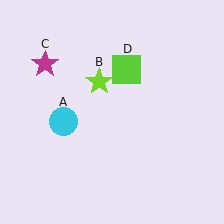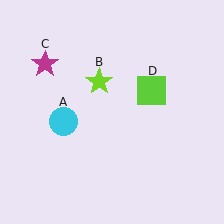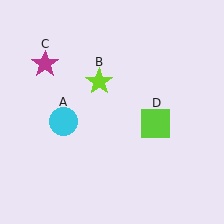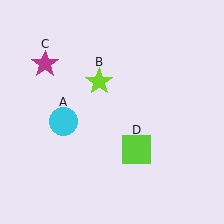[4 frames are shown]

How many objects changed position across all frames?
1 object changed position: lime square (object D).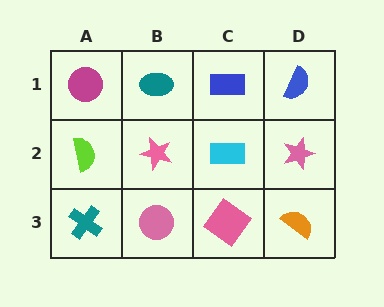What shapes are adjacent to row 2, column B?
A teal ellipse (row 1, column B), a pink circle (row 3, column B), a lime semicircle (row 2, column A), a cyan rectangle (row 2, column C).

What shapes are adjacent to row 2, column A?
A magenta circle (row 1, column A), a teal cross (row 3, column A), a pink star (row 2, column B).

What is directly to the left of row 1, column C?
A teal ellipse.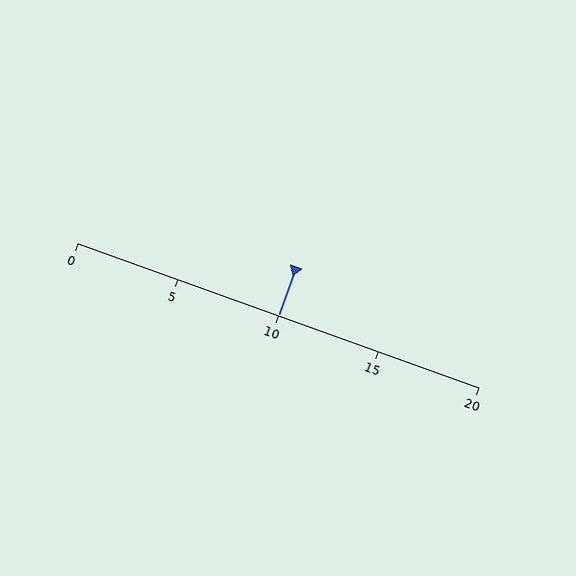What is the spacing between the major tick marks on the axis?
The major ticks are spaced 5 apart.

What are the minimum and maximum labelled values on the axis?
The axis runs from 0 to 20.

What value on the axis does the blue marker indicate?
The marker indicates approximately 10.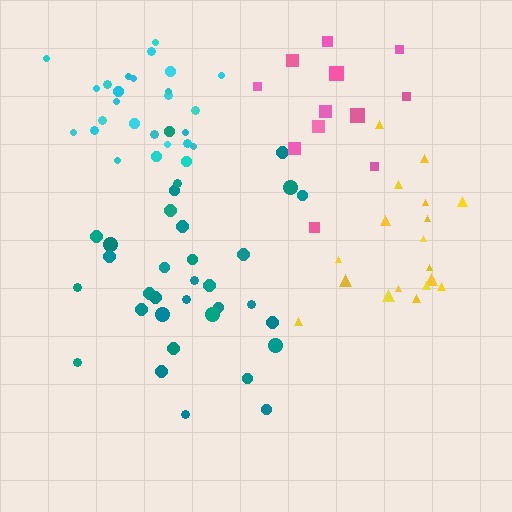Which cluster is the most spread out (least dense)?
Pink.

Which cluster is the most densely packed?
Cyan.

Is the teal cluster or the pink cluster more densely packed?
Teal.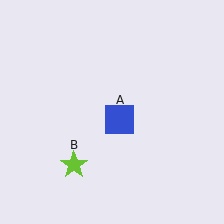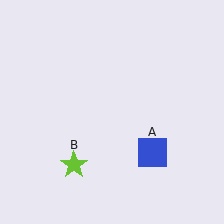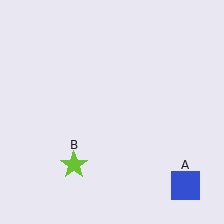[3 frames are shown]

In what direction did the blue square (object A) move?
The blue square (object A) moved down and to the right.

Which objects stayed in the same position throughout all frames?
Lime star (object B) remained stationary.